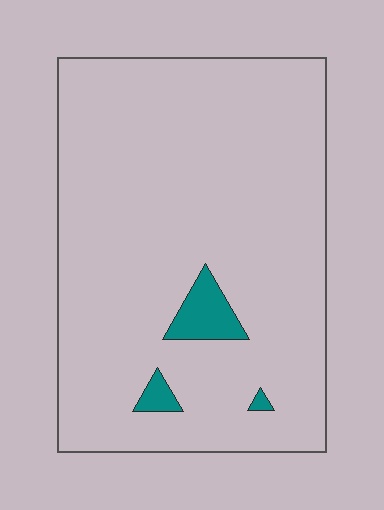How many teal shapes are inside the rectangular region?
3.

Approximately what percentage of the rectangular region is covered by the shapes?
Approximately 5%.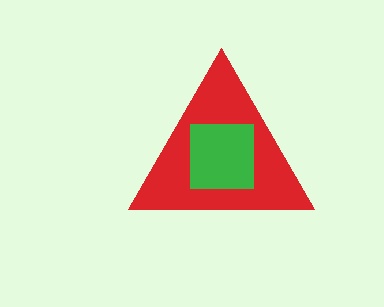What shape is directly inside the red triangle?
The green square.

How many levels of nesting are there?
2.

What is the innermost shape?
The green square.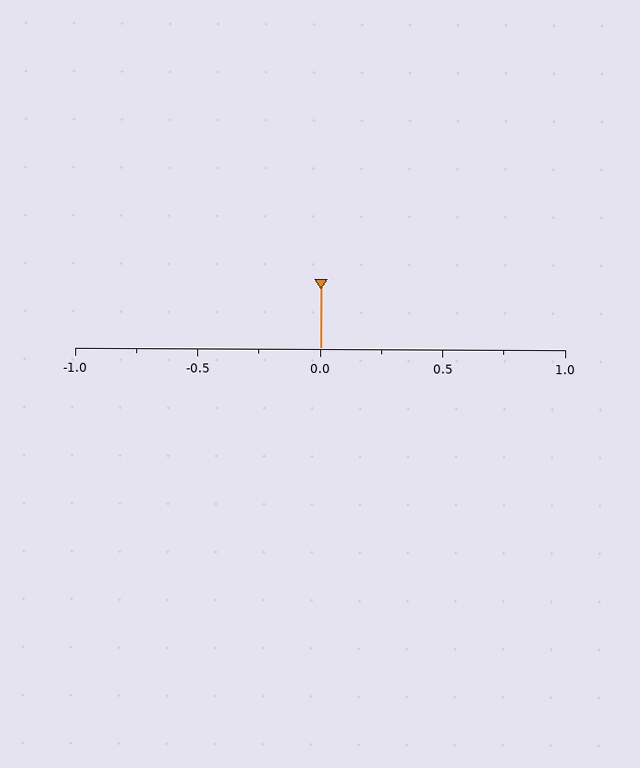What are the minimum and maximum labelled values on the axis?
The axis runs from -1.0 to 1.0.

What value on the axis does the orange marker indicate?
The marker indicates approximately 0.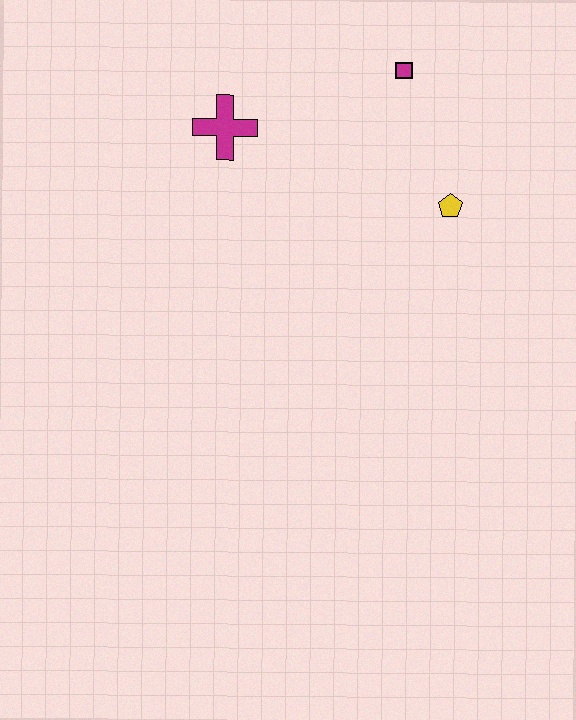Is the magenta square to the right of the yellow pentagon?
No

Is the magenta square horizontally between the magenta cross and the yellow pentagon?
Yes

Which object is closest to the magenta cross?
The magenta square is closest to the magenta cross.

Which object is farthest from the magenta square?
The magenta cross is farthest from the magenta square.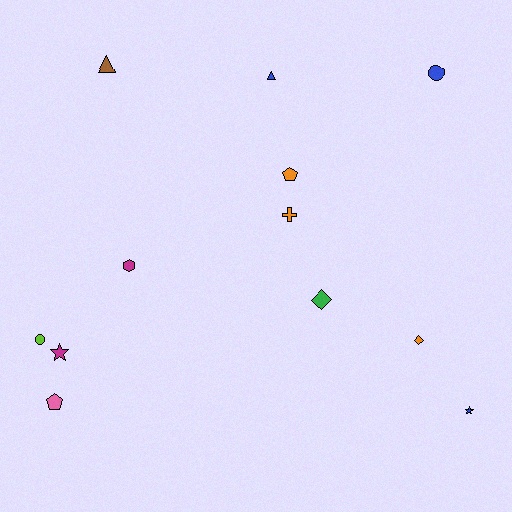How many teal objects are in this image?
There are no teal objects.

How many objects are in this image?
There are 12 objects.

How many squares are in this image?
There are no squares.